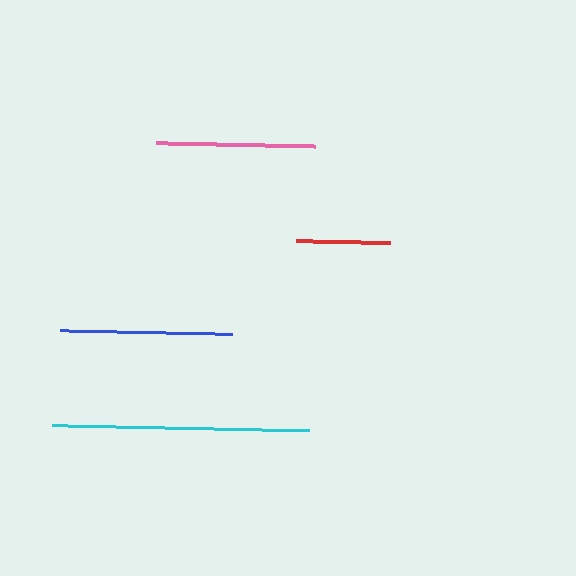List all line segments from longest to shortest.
From longest to shortest: cyan, blue, pink, red.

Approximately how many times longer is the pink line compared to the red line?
The pink line is approximately 1.7 times the length of the red line.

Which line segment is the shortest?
The red line is the shortest at approximately 94 pixels.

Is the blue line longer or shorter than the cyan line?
The cyan line is longer than the blue line.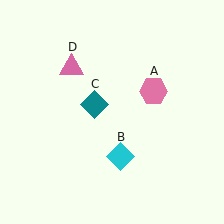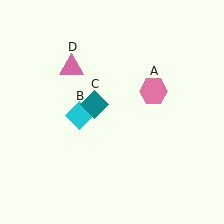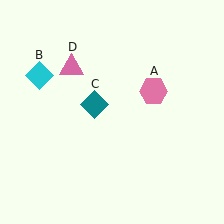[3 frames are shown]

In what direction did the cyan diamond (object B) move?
The cyan diamond (object B) moved up and to the left.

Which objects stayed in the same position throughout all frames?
Pink hexagon (object A) and teal diamond (object C) and pink triangle (object D) remained stationary.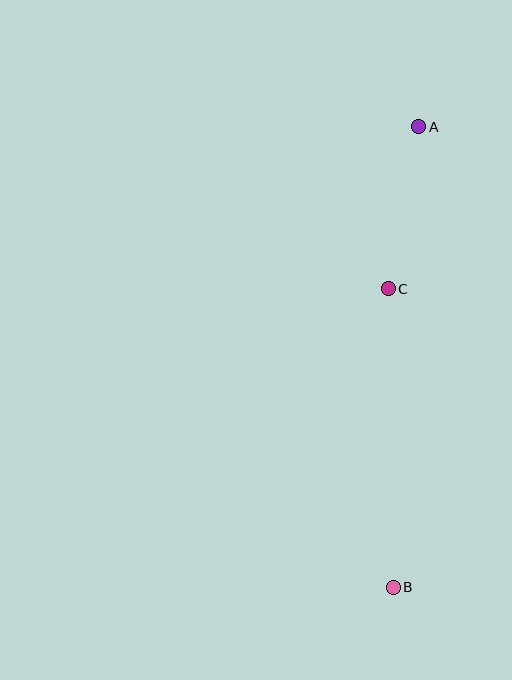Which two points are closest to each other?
Points A and C are closest to each other.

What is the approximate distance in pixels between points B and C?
The distance between B and C is approximately 299 pixels.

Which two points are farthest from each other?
Points A and B are farthest from each other.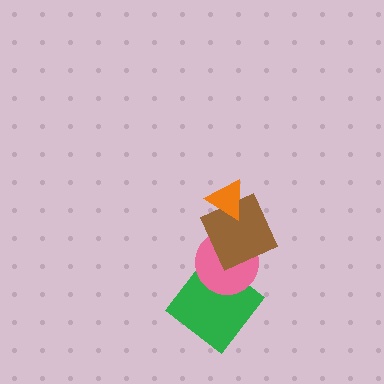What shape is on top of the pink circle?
The brown square is on top of the pink circle.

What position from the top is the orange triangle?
The orange triangle is 1st from the top.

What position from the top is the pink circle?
The pink circle is 3rd from the top.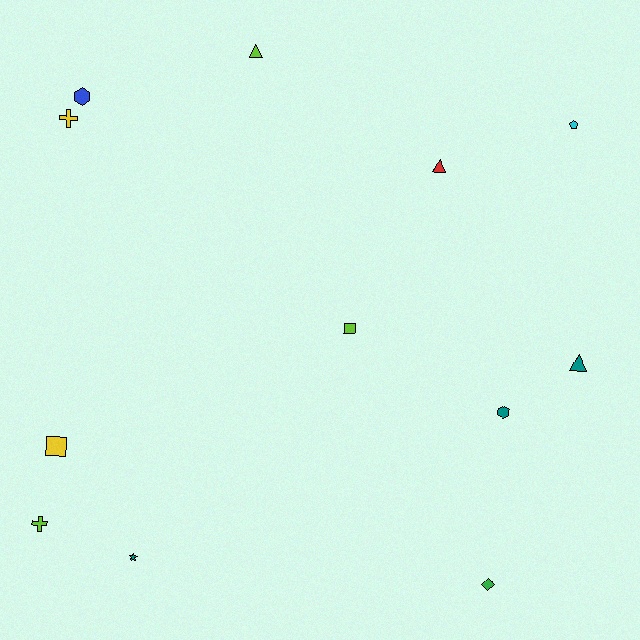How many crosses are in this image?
There are 2 crosses.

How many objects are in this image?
There are 12 objects.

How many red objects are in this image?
There is 1 red object.